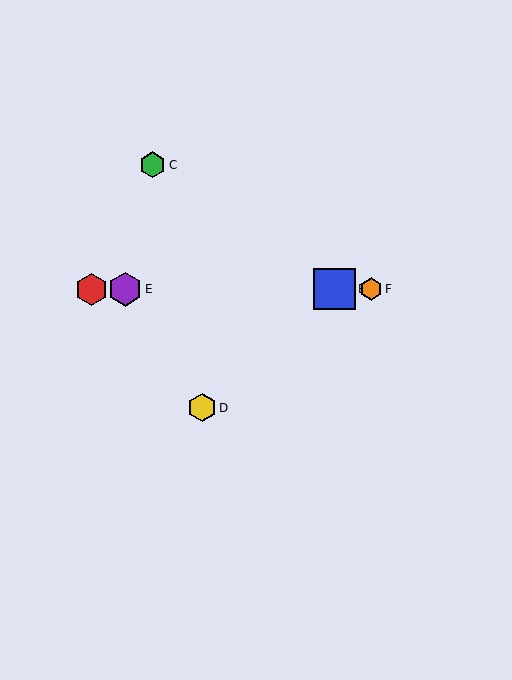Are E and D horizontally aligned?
No, E is at y≈289 and D is at y≈408.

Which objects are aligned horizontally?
Objects A, B, E, F are aligned horizontally.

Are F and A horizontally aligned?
Yes, both are at y≈289.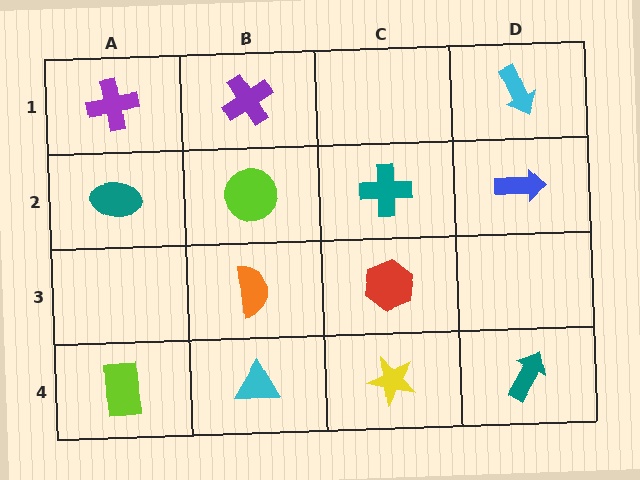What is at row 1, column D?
A cyan arrow.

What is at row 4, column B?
A cyan triangle.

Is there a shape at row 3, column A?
No, that cell is empty.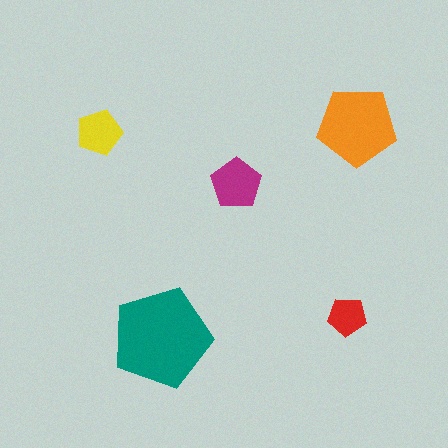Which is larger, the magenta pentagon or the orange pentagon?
The orange one.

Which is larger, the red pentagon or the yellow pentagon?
The yellow one.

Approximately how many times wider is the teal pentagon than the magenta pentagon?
About 2 times wider.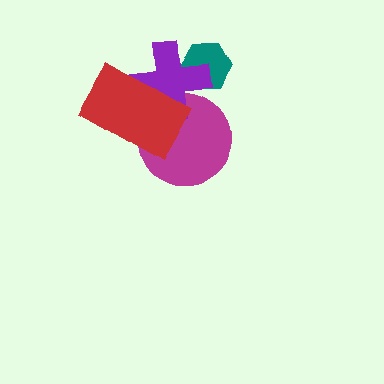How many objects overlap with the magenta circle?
2 objects overlap with the magenta circle.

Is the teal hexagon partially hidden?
Yes, it is partially covered by another shape.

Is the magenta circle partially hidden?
Yes, it is partially covered by another shape.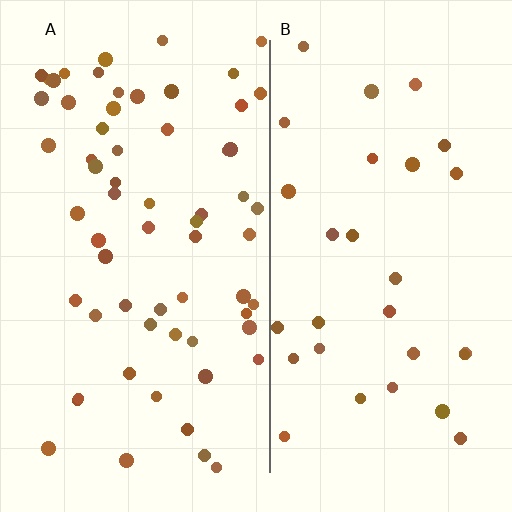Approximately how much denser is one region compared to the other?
Approximately 2.1× — region A over region B.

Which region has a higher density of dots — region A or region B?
A (the left).